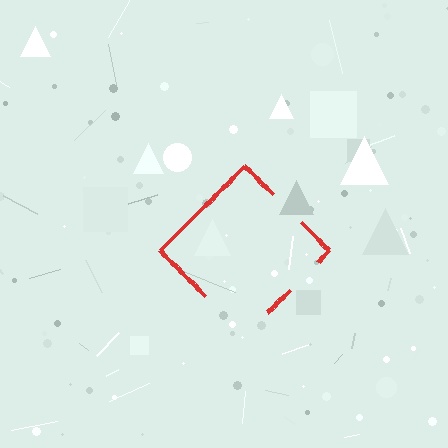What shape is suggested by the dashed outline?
The dashed outline suggests a diamond.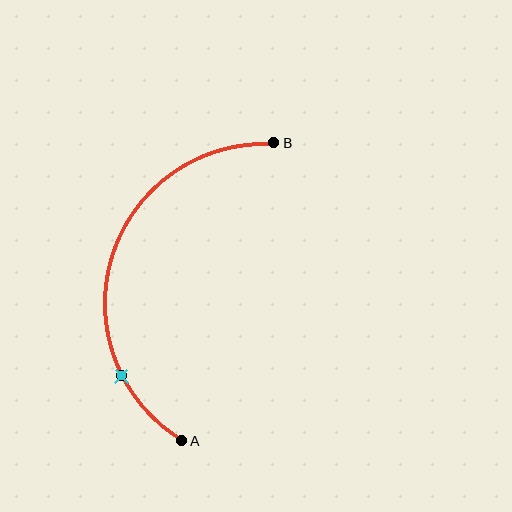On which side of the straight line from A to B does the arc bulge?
The arc bulges to the left of the straight line connecting A and B.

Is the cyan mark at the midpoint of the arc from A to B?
No. The cyan mark lies on the arc but is closer to endpoint A. The arc midpoint would be at the point on the curve equidistant along the arc from both A and B.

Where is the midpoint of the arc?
The arc midpoint is the point on the curve farthest from the straight line joining A and B. It sits to the left of that line.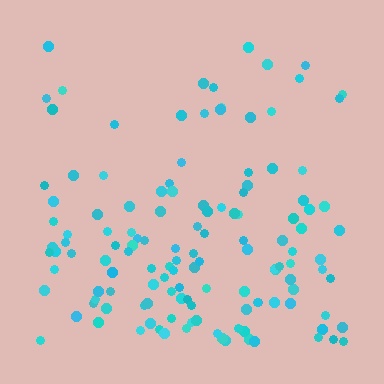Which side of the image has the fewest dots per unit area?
The top.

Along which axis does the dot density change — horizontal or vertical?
Vertical.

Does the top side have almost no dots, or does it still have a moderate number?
Still a moderate number, just noticeably fewer than the bottom.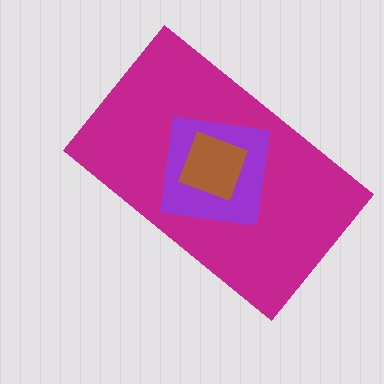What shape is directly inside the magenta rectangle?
The purple square.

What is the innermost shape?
The brown diamond.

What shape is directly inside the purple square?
The brown diamond.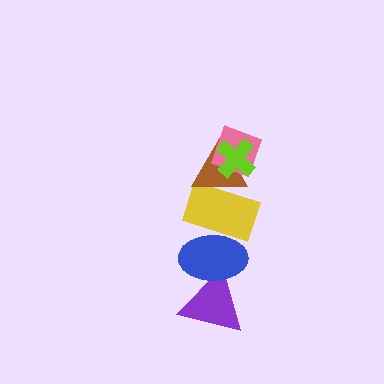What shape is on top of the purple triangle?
The blue ellipse is on top of the purple triangle.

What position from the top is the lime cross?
The lime cross is 1st from the top.